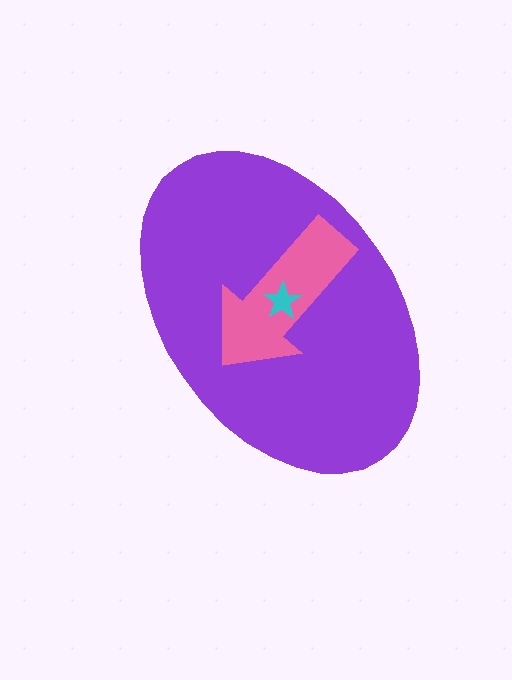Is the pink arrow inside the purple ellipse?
Yes.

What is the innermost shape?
The cyan star.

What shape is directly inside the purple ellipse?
The pink arrow.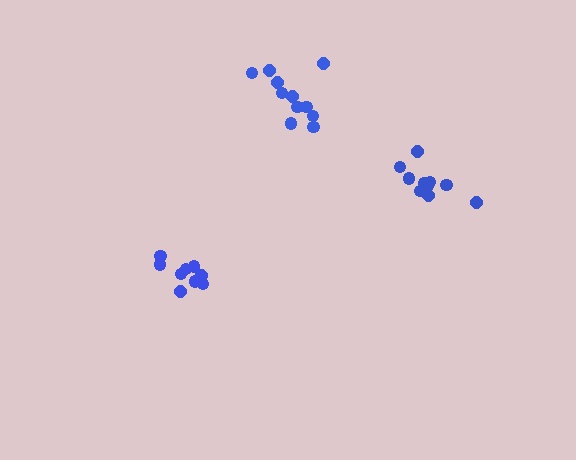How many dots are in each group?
Group 1: 11 dots, Group 2: 9 dots, Group 3: 10 dots (30 total).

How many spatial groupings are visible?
There are 3 spatial groupings.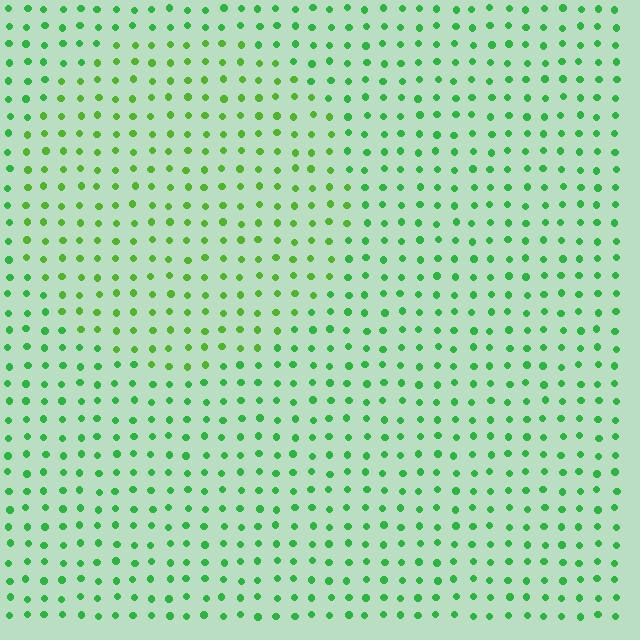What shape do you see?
I see a circle.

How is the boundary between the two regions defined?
The boundary is defined purely by a slight shift in hue (about 25 degrees). Spacing, size, and orientation are identical on both sides.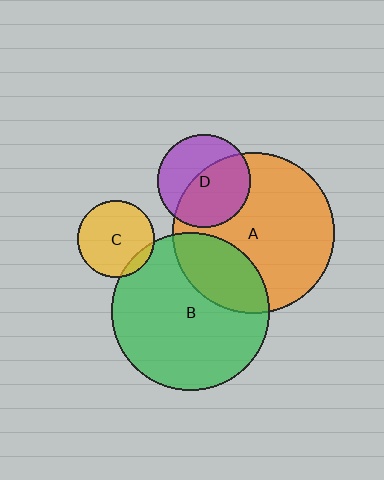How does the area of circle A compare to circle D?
Approximately 3.0 times.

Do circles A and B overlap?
Yes.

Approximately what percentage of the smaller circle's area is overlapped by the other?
Approximately 25%.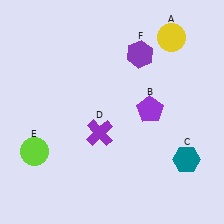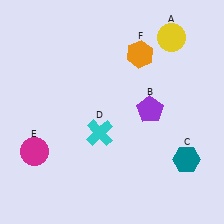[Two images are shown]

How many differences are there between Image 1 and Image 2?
There are 3 differences between the two images.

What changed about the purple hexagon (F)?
In Image 1, F is purple. In Image 2, it changed to orange.